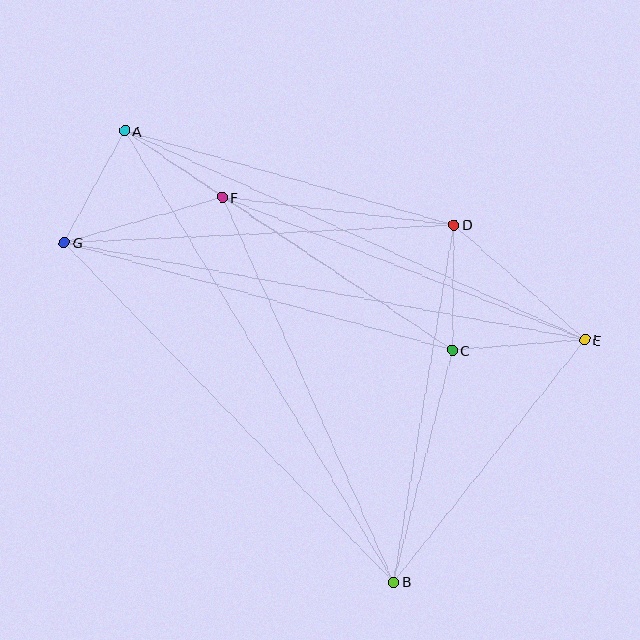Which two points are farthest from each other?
Points E and G are farthest from each other.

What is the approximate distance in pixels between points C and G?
The distance between C and G is approximately 403 pixels.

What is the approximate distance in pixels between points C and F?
The distance between C and F is approximately 276 pixels.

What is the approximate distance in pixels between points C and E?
The distance between C and E is approximately 133 pixels.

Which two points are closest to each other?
Points A and F are closest to each other.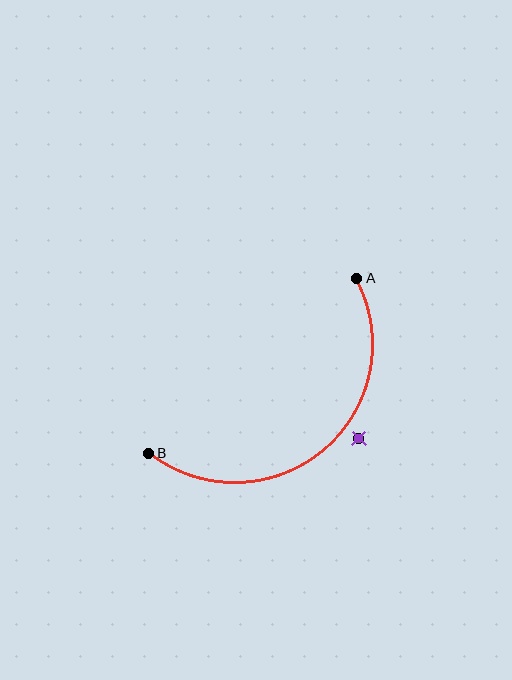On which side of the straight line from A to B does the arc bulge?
The arc bulges below and to the right of the straight line connecting A and B.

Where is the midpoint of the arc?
The arc midpoint is the point on the curve farthest from the straight line joining A and B. It sits below and to the right of that line.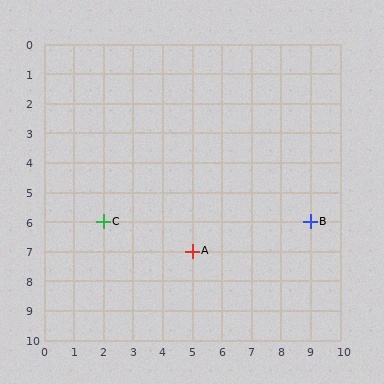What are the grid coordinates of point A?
Point A is at grid coordinates (5, 7).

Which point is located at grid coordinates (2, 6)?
Point C is at (2, 6).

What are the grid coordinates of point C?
Point C is at grid coordinates (2, 6).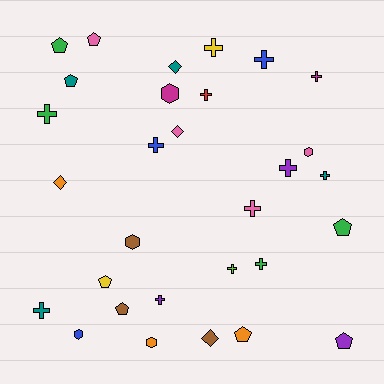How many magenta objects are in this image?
There are 2 magenta objects.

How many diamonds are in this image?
There are 4 diamonds.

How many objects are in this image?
There are 30 objects.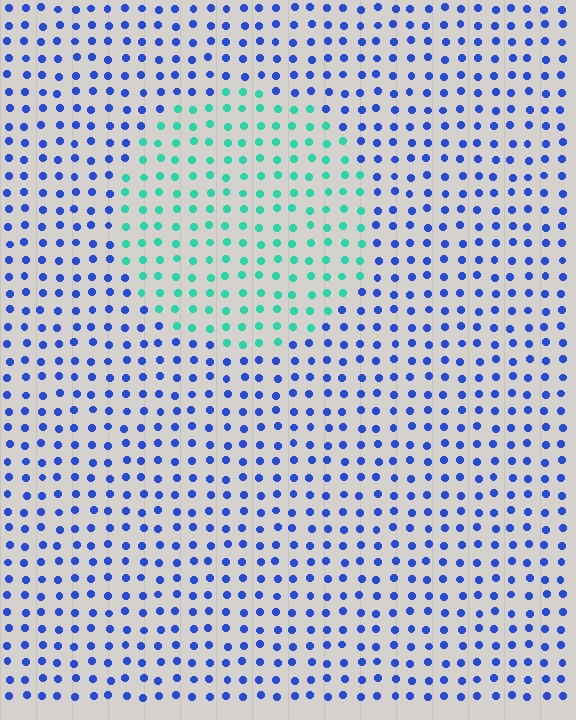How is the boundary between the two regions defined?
The boundary is defined purely by a slight shift in hue (about 63 degrees). Spacing, size, and orientation are identical on both sides.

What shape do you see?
I see a circle.